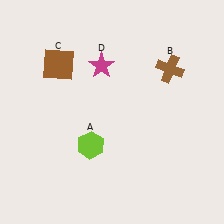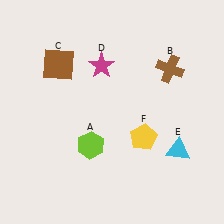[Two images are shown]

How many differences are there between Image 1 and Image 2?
There are 2 differences between the two images.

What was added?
A cyan triangle (E), a yellow pentagon (F) were added in Image 2.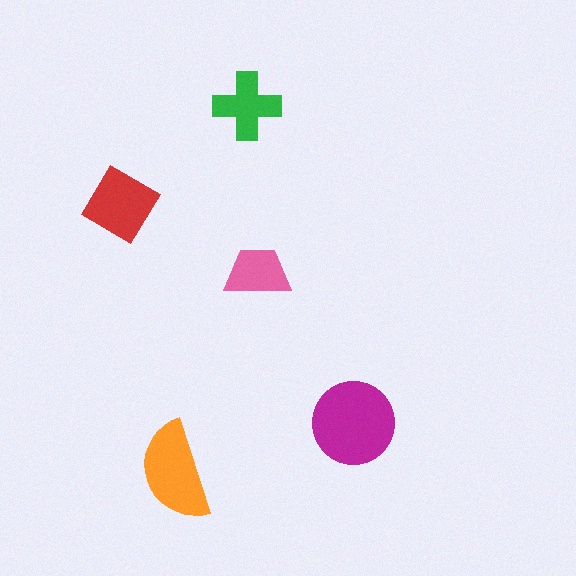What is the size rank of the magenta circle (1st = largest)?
1st.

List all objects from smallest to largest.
The pink trapezoid, the green cross, the red diamond, the orange semicircle, the magenta circle.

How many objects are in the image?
There are 5 objects in the image.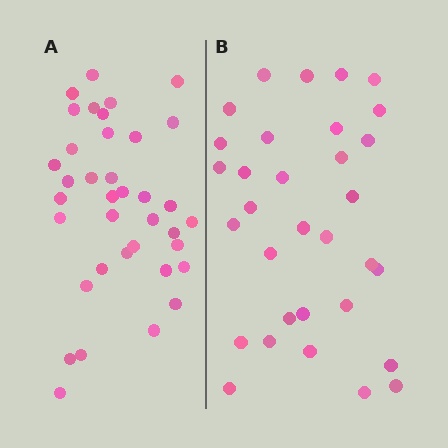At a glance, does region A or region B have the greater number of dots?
Region A (the left region) has more dots.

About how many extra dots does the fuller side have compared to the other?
Region A has about 5 more dots than region B.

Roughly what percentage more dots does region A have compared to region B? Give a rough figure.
About 15% more.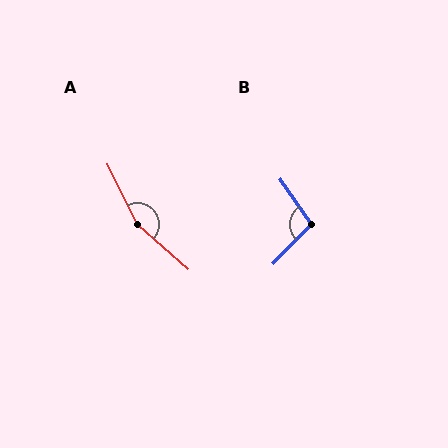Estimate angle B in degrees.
Approximately 100 degrees.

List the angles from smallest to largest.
B (100°), A (157°).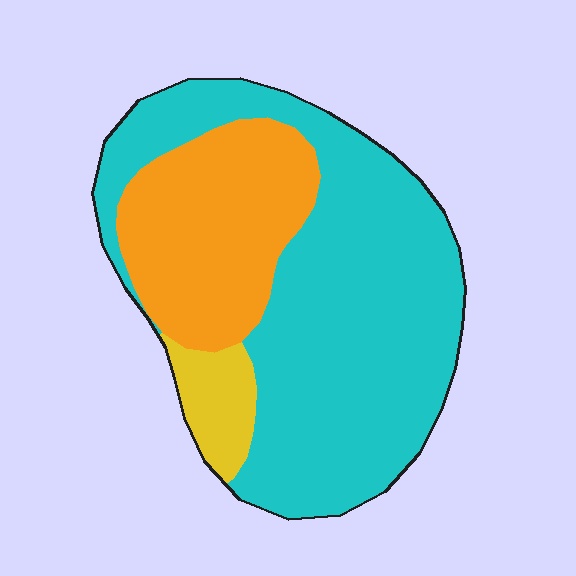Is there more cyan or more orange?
Cyan.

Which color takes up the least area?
Yellow, at roughly 5%.